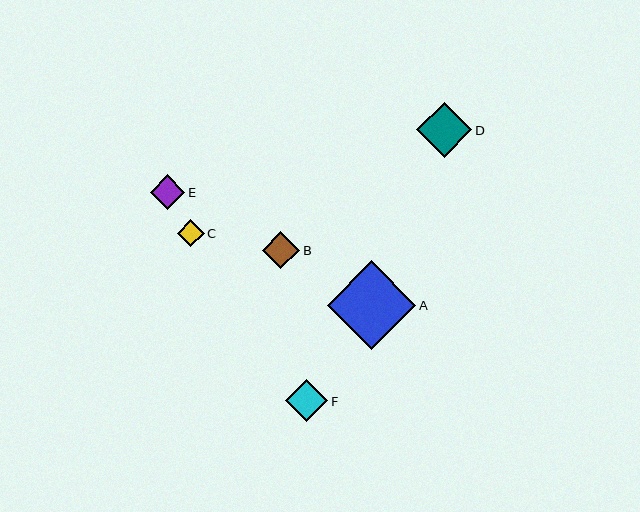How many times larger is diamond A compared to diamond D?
Diamond A is approximately 1.6 times the size of diamond D.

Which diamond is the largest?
Diamond A is the largest with a size of approximately 89 pixels.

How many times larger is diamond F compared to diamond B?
Diamond F is approximately 1.1 times the size of diamond B.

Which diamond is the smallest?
Diamond C is the smallest with a size of approximately 27 pixels.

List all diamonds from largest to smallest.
From largest to smallest: A, D, F, B, E, C.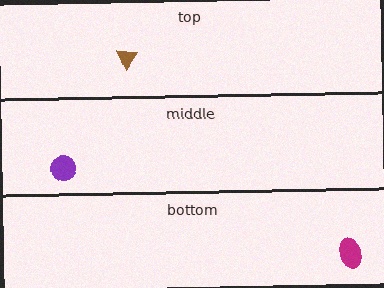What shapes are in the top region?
The brown triangle.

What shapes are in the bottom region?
The magenta ellipse.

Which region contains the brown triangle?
The top region.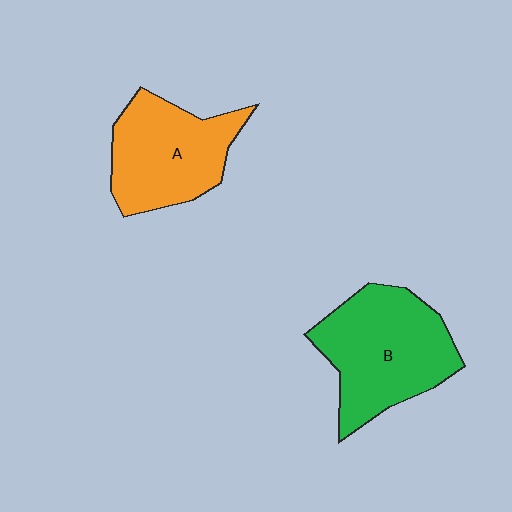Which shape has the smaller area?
Shape A (orange).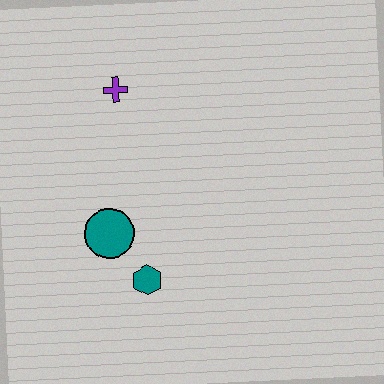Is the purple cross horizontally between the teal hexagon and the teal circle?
Yes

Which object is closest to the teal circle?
The teal hexagon is closest to the teal circle.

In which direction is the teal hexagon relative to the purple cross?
The teal hexagon is below the purple cross.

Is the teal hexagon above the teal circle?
No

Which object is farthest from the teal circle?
The purple cross is farthest from the teal circle.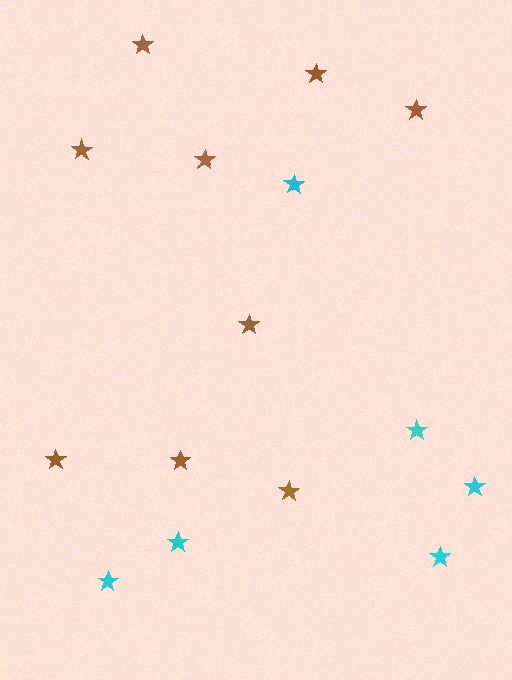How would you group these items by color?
There are 2 groups: one group of cyan stars (6) and one group of brown stars (9).